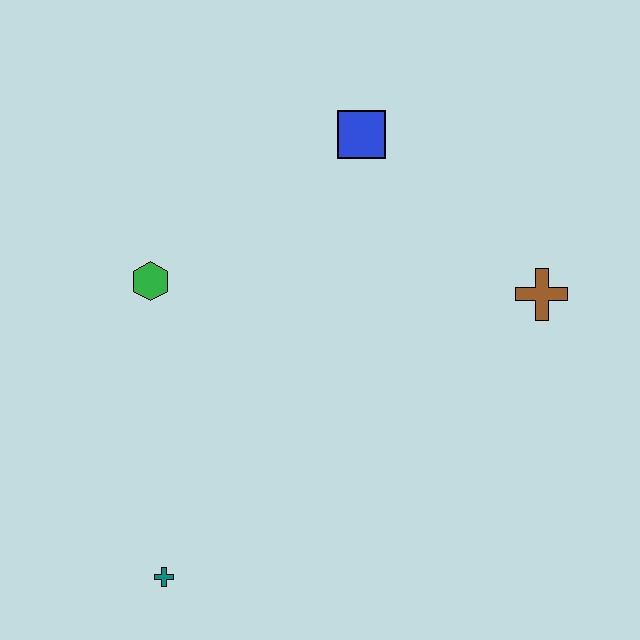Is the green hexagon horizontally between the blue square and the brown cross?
No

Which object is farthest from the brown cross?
The teal cross is farthest from the brown cross.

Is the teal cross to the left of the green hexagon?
No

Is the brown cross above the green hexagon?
No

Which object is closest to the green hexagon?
The blue square is closest to the green hexagon.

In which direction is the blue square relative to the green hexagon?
The blue square is to the right of the green hexagon.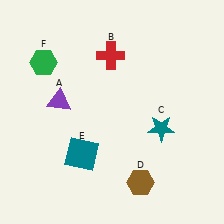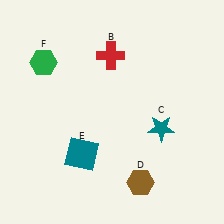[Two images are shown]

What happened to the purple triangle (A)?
The purple triangle (A) was removed in Image 2. It was in the top-left area of Image 1.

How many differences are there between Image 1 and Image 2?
There is 1 difference between the two images.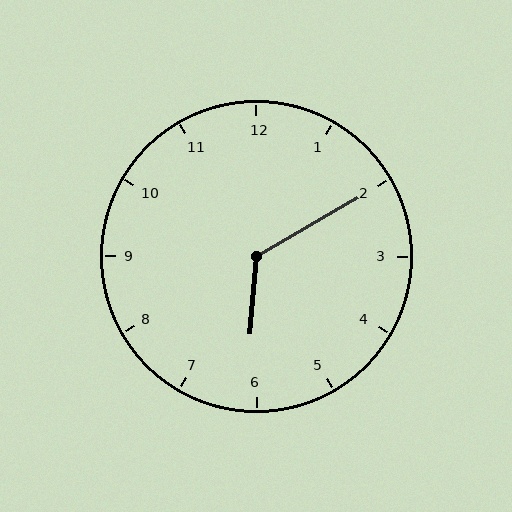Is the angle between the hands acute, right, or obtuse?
It is obtuse.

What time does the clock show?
6:10.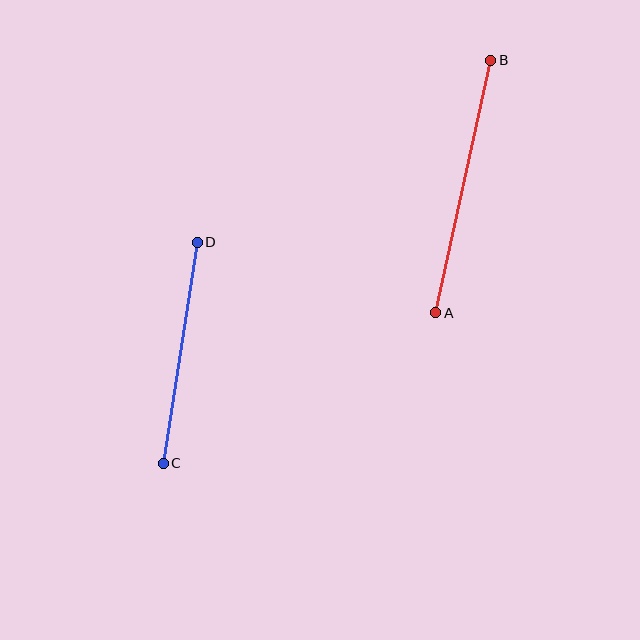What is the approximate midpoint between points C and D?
The midpoint is at approximately (180, 353) pixels.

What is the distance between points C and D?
The distance is approximately 223 pixels.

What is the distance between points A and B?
The distance is approximately 258 pixels.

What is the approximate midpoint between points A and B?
The midpoint is at approximately (463, 186) pixels.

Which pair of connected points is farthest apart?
Points A and B are farthest apart.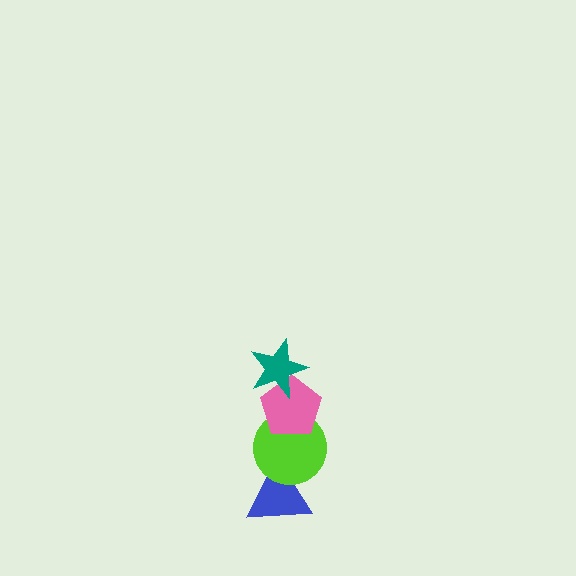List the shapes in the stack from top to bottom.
From top to bottom: the teal star, the pink pentagon, the lime circle, the blue triangle.